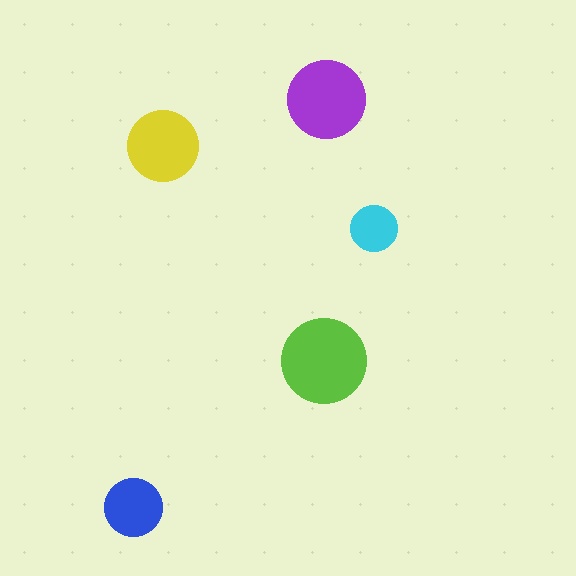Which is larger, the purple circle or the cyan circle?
The purple one.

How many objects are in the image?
There are 5 objects in the image.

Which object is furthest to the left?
The blue circle is leftmost.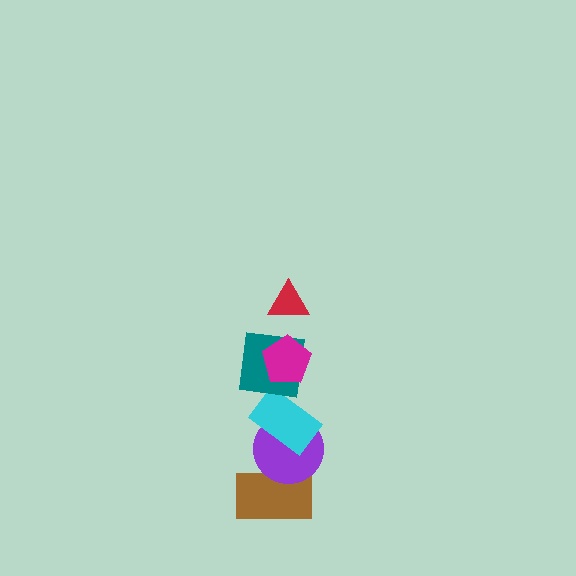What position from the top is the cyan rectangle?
The cyan rectangle is 4th from the top.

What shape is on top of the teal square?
The magenta pentagon is on top of the teal square.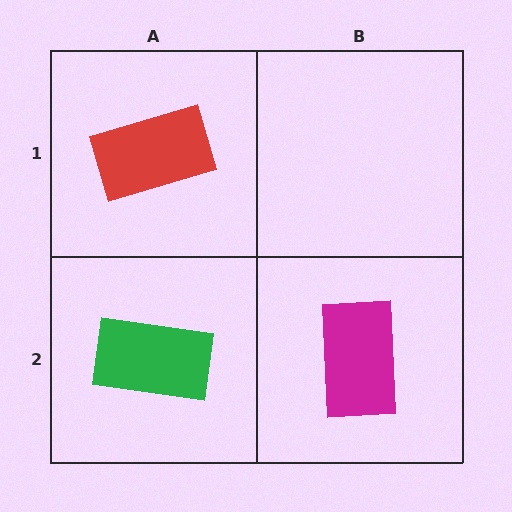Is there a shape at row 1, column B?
No, that cell is empty.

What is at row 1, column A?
A red rectangle.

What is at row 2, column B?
A magenta rectangle.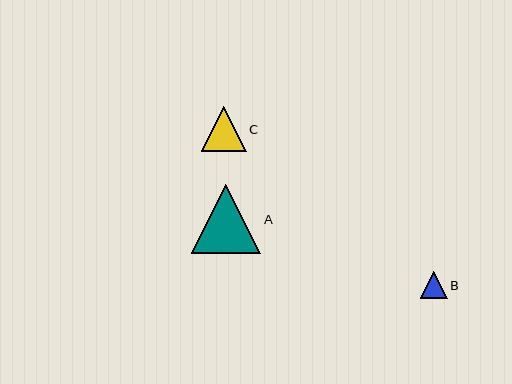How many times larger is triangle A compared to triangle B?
Triangle A is approximately 2.6 times the size of triangle B.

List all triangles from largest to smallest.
From largest to smallest: A, C, B.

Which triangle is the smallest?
Triangle B is the smallest with a size of approximately 27 pixels.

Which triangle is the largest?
Triangle A is the largest with a size of approximately 69 pixels.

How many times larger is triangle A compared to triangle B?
Triangle A is approximately 2.6 times the size of triangle B.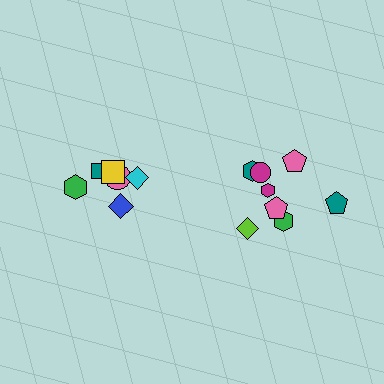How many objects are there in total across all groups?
There are 14 objects.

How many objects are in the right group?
There are 8 objects.